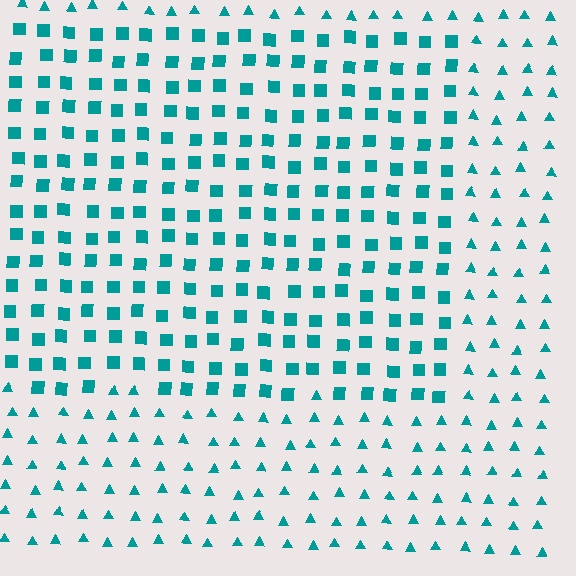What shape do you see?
I see a rectangle.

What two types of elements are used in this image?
The image uses squares inside the rectangle region and triangles outside it.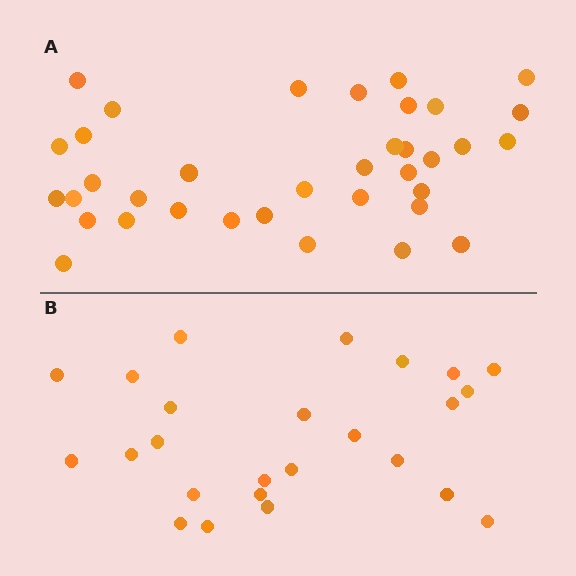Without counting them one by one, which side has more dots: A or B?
Region A (the top region) has more dots.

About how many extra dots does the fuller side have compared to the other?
Region A has roughly 12 or so more dots than region B.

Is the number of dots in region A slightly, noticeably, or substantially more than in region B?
Region A has noticeably more, but not dramatically so. The ratio is roughly 1.4 to 1.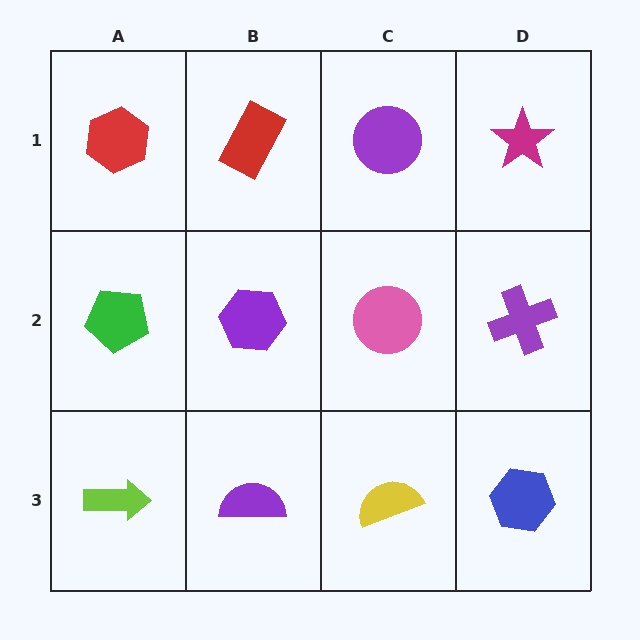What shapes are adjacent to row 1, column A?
A green pentagon (row 2, column A), a red rectangle (row 1, column B).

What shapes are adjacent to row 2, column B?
A red rectangle (row 1, column B), a purple semicircle (row 3, column B), a green pentagon (row 2, column A), a pink circle (row 2, column C).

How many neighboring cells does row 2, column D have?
3.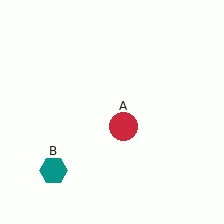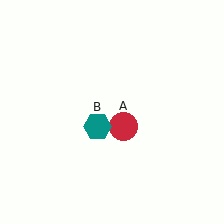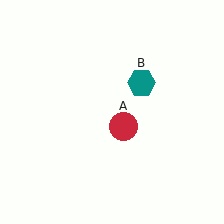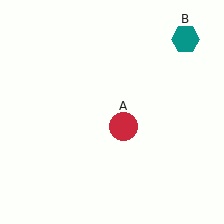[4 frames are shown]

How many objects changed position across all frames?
1 object changed position: teal hexagon (object B).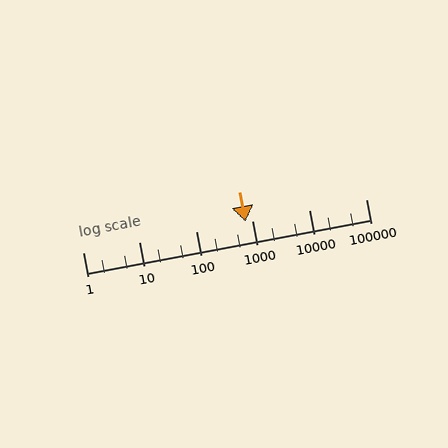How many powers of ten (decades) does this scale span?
The scale spans 5 decades, from 1 to 100000.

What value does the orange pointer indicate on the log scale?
The pointer indicates approximately 740.